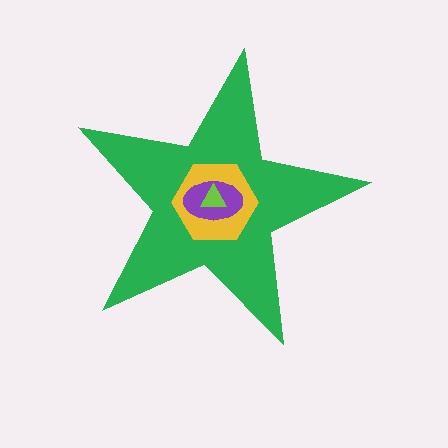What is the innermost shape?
The lime triangle.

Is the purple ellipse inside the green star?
Yes.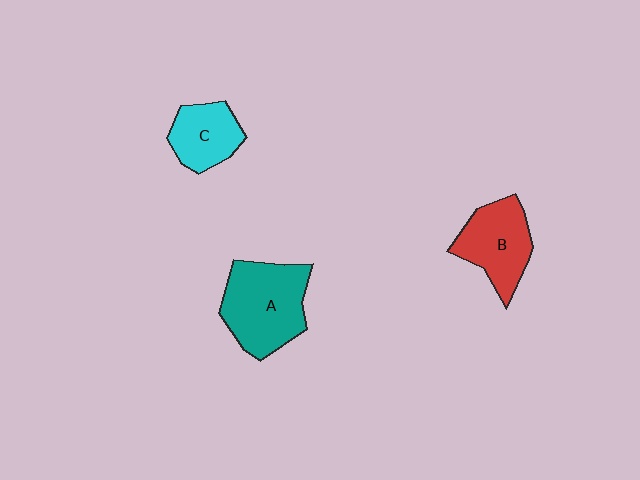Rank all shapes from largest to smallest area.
From largest to smallest: A (teal), B (red), C (cyan).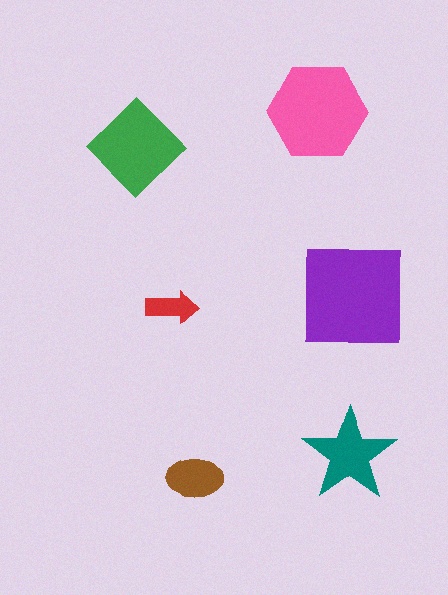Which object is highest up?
The pink hexagon is topmost.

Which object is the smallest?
The red arrow.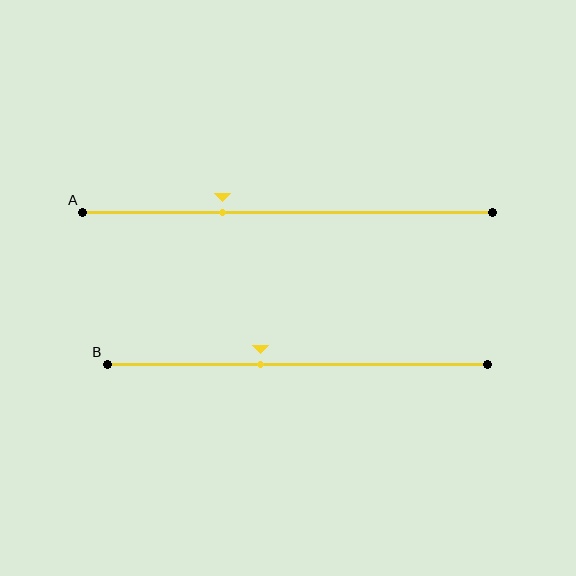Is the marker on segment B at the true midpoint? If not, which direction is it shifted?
No, the marker on segment B is shifted to the left by about 10% of the segment length.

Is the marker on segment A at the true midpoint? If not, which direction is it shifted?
No, the marker on segment A is shifted to the left by about 16% of the segment length.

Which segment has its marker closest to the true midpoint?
Segment B has its marker closest to the true midpoint.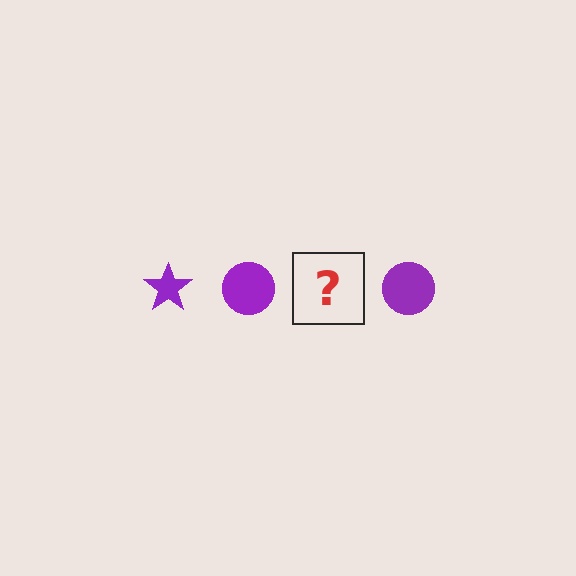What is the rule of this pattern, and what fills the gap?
The rule is that the pattern cycles through star, circle shapes in purple. The gap should be filled with a purple star.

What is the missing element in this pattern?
The missing element is a purple star.